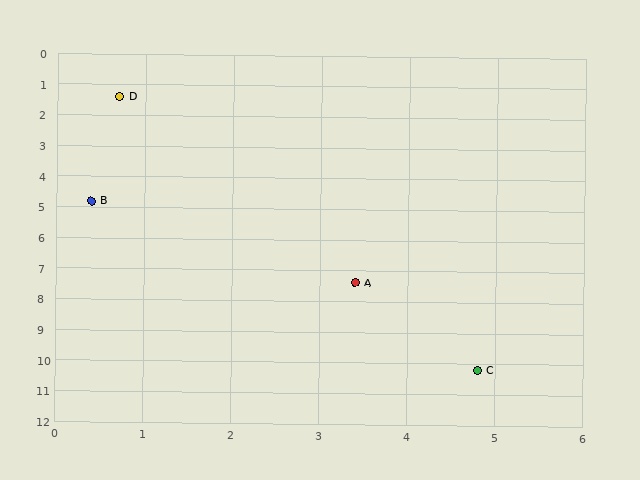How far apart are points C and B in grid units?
Points C and B are about 7.0 grid units apart.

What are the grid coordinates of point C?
Point C is at approximately (4.8, 10.2).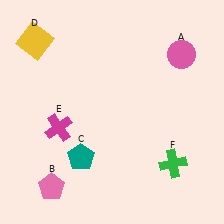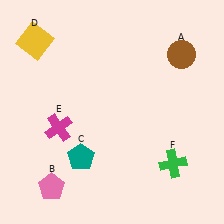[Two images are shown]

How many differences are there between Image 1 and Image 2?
There is 1 difference between the two images.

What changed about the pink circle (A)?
In Image 1, A is pink. In Image 2, it changed to brown.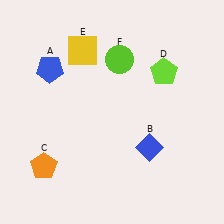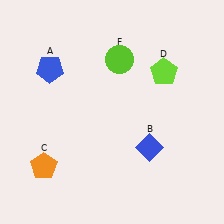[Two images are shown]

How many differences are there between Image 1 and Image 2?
There is 1 difference between the two images.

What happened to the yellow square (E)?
The yellow square (E) was removed in Image 2. It was in the top-left area of Image 1.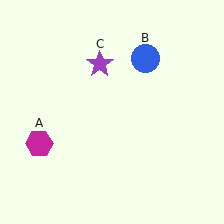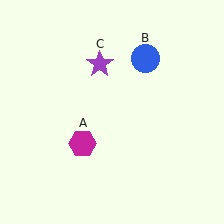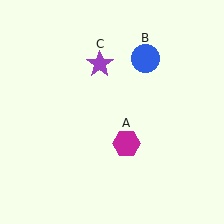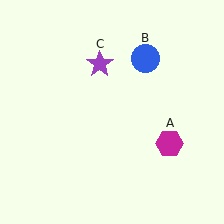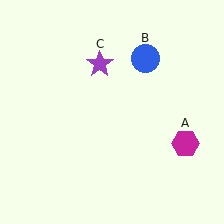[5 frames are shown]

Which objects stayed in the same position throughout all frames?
Blue circle (object B) and purple star (object C) remained stationary.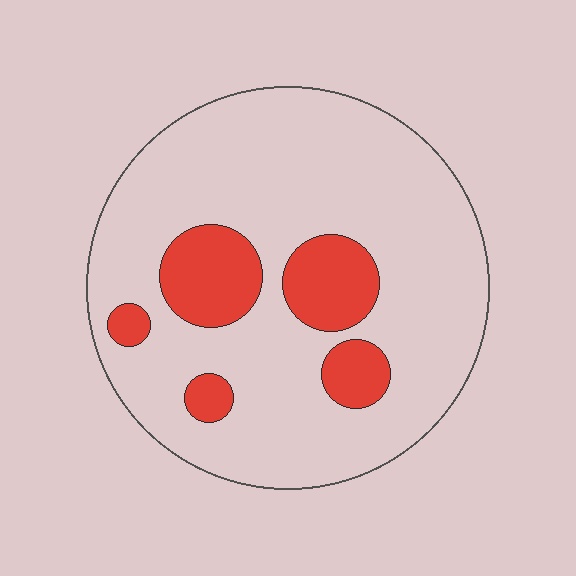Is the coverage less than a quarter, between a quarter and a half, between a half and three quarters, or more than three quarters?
Less than a quarter.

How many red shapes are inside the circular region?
5.